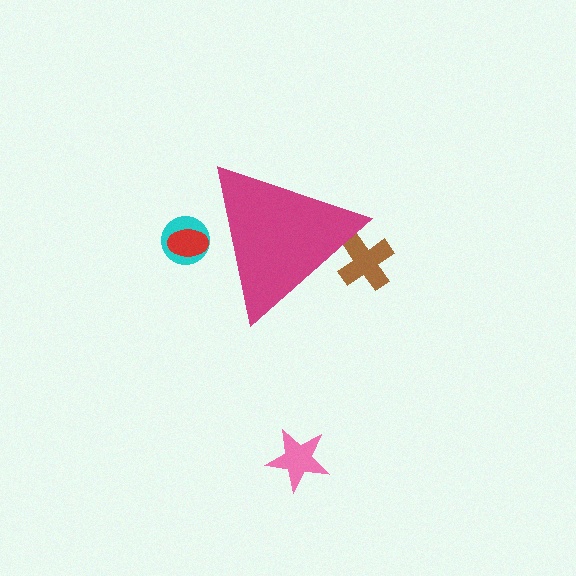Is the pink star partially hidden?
No, the pink star is fully visible.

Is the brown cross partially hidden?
Yes, the brown cross is partially hidden behind the magenta triangle.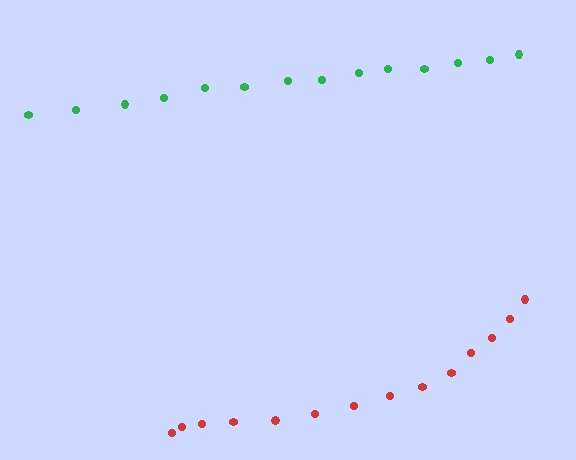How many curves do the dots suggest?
There are 2 distinct paths.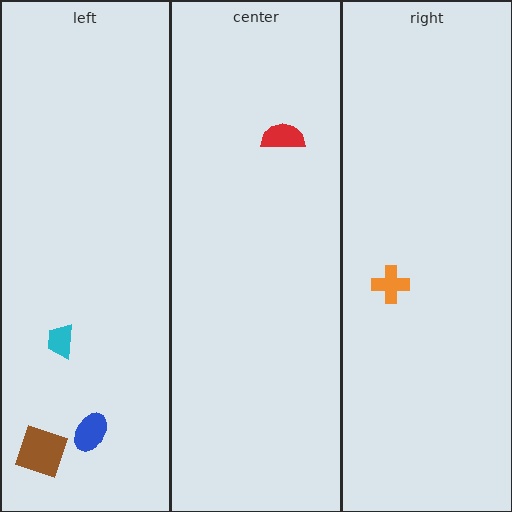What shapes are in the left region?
The blue ellipse, the brown square, the cyan trapezoid.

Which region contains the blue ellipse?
The left region.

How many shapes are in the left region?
3.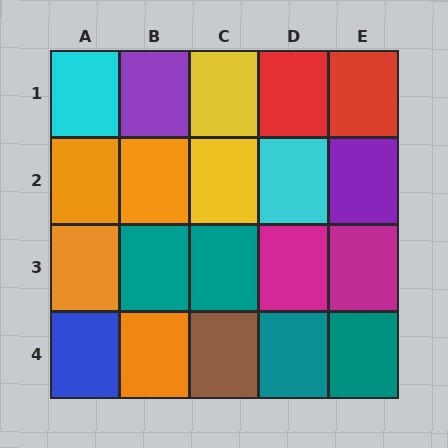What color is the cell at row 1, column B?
Purple.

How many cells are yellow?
2 cells are yellow.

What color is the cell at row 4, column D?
Teal.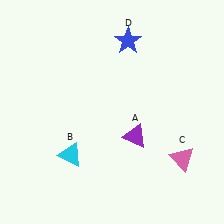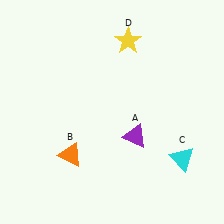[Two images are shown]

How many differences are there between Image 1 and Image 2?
There are 3 differences between the two images.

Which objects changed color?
B changed from cyan to orange. C changed from pink to cyan. D changed from blue to yellow.